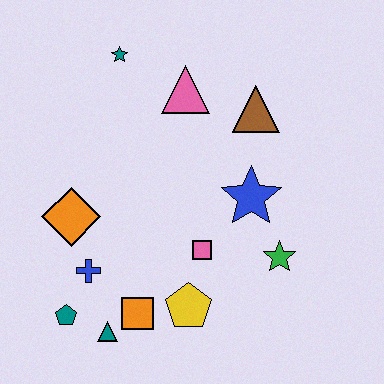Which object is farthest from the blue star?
The teal pentagon is farthest from the blue star.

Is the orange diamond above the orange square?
Yes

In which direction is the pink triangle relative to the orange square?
The pink triangle is above the orange square.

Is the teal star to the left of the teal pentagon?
No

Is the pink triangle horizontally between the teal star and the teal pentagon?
No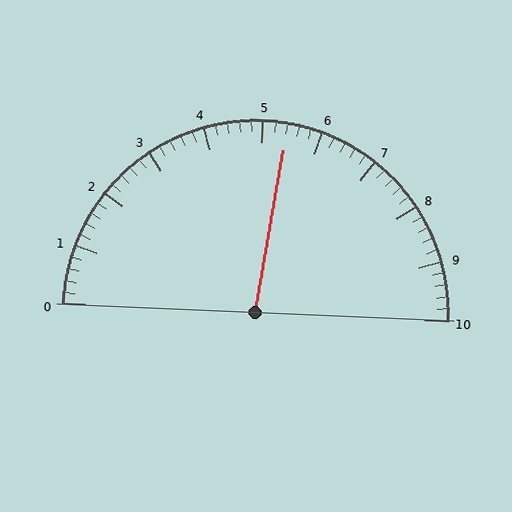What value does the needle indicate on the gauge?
The needle indicates approximately 5.4.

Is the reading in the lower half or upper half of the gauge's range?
The reading is in the upper half of the range (0 to 10).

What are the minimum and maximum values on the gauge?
The gauge ranges from 0 to 10.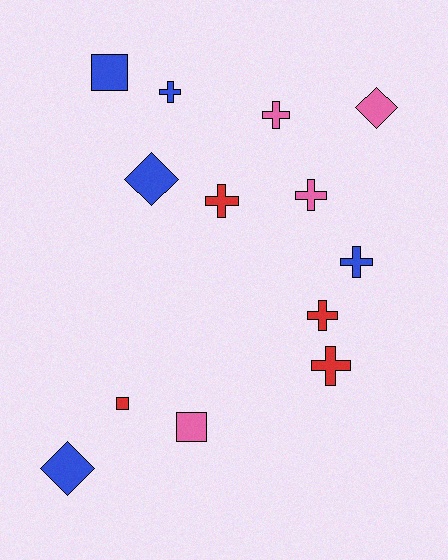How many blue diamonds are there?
There are 2 blue diamonds.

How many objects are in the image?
There are 13 objects.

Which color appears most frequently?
Blue, with 5 objects.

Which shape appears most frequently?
Cross, with 7 objects.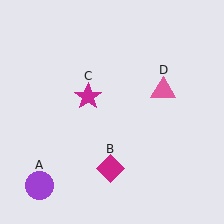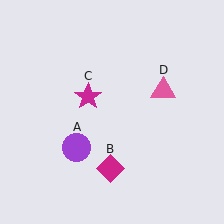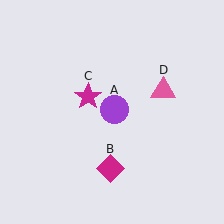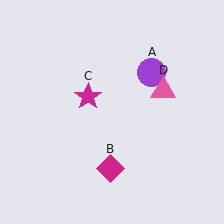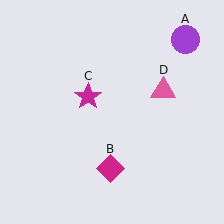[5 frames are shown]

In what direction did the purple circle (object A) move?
The purple circle (object A) moved up and to the right.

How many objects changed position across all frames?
1 object changed position: purple circle (object A).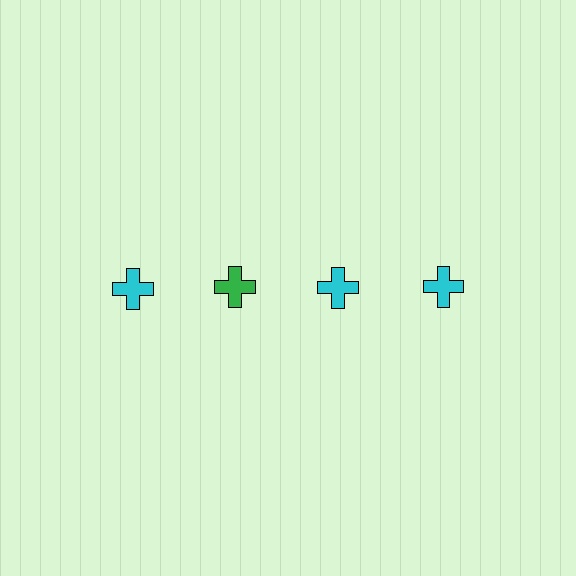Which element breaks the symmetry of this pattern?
The green cross in the top row, second from left column breaks the symmetry. All other shapes are cyan crosses.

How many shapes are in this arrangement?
There are 4 shapes arranged in a grid pattern.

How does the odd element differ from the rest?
It has a different color: green instead of cyan.